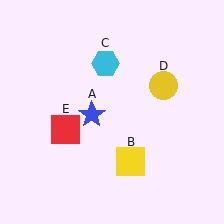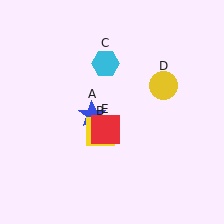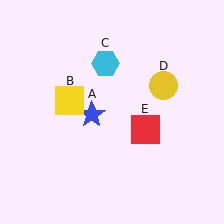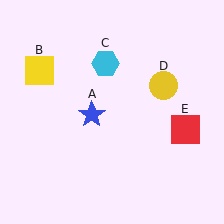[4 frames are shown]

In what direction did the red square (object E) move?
The red square (object E) moved right.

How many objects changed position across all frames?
2 objects changed position: yellow square (object B), red square (object E).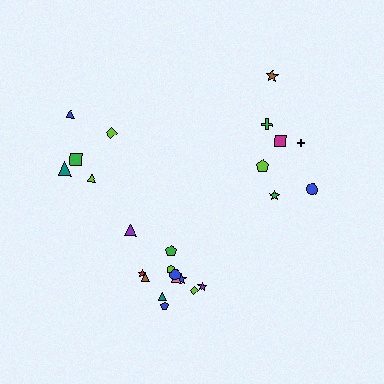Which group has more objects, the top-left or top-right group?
The top-right group.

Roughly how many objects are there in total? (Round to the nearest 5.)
Roughly 25 objects in total.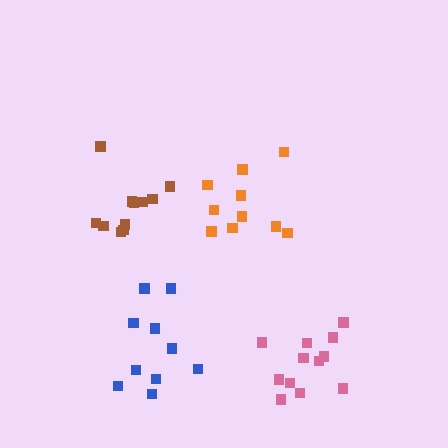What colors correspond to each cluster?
The clusters are colored: blue, brown, orange, pink.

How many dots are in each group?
Group 1: 10 dots, Group 2: 11 dots, Group 3: 10 dots, Group 4: 12 dots (43 total).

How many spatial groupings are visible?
There are 4 spatial groupings.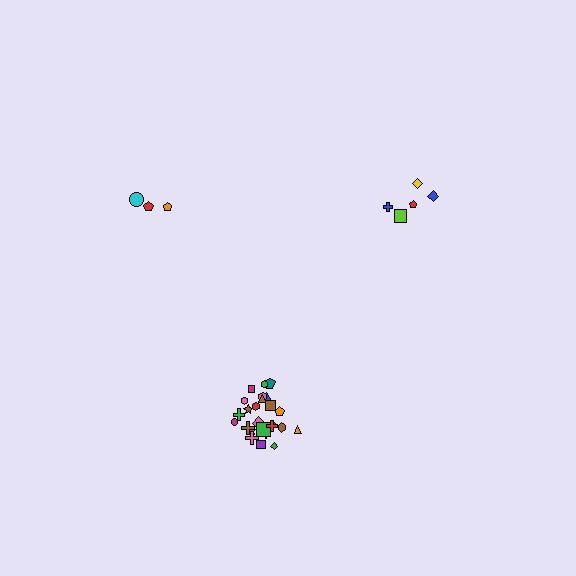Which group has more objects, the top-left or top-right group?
The top-right group.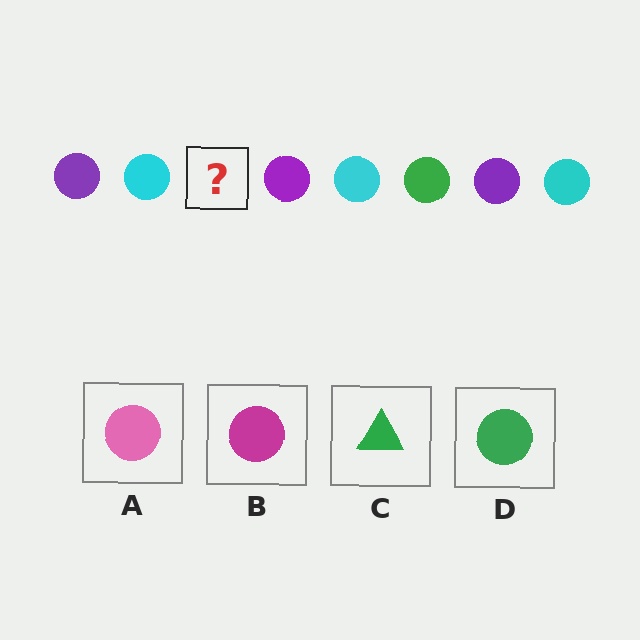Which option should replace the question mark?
Option D.